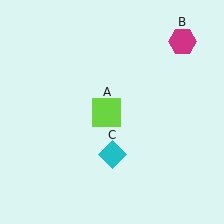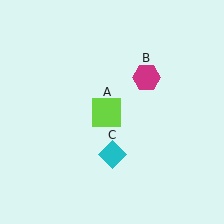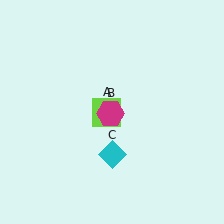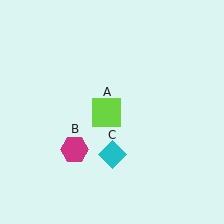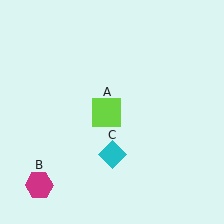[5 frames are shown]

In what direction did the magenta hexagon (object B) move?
The magenta hexagon (object B) moved down and to the left.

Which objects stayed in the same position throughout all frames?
Lime square (object A) and cyan diamond (object C) remained stationary.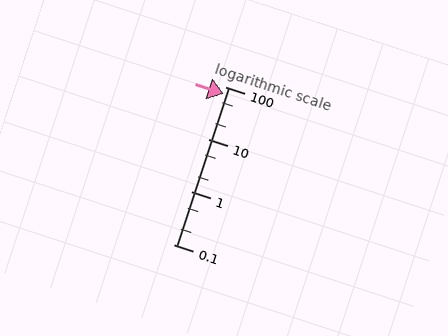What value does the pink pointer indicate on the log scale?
The pointer indicates approximately 72.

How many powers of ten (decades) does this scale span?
The scale spans 3 decades, from 0.1 to 100.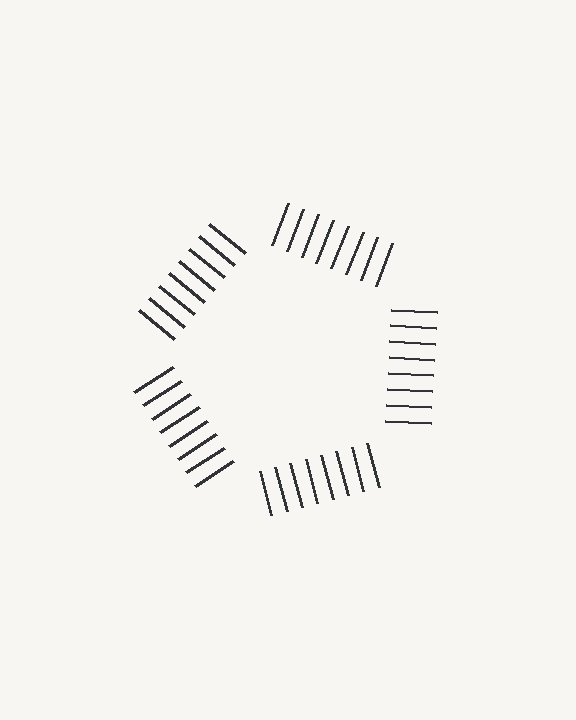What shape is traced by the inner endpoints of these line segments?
An illusory pentagon — the line segments terminate on its edges but no continuous stroke is drawn.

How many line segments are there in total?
40 — 8 along each of the 5 edges.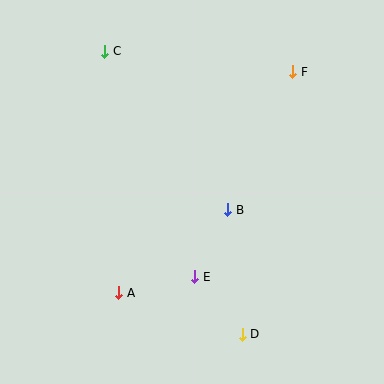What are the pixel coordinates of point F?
Point F is at (293, 72).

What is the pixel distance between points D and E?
The distance between D and E is 75 pixels.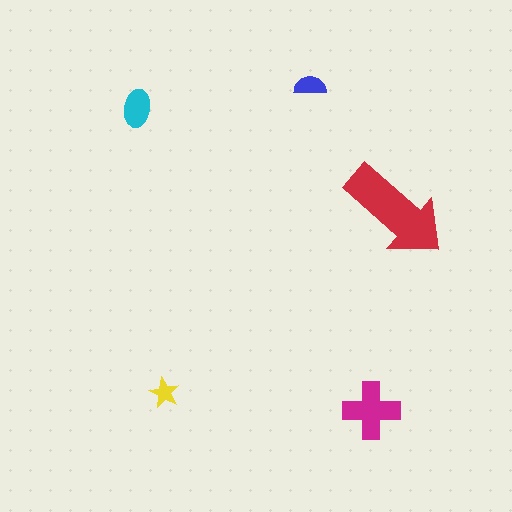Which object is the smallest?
The yellow star.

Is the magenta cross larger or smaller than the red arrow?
Smaller.